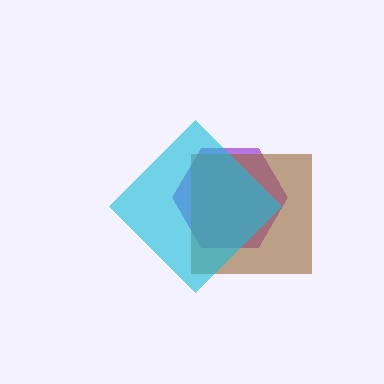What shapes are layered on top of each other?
The layered shapes are: a purple hexagon, a brown square, a cyan diamond.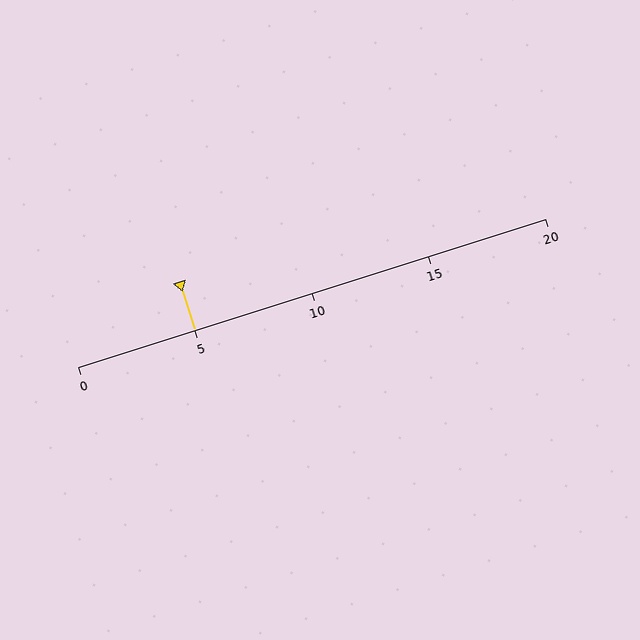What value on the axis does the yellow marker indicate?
The marker indicates approximately 5.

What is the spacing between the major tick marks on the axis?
The major ticks are spaced 5 apart.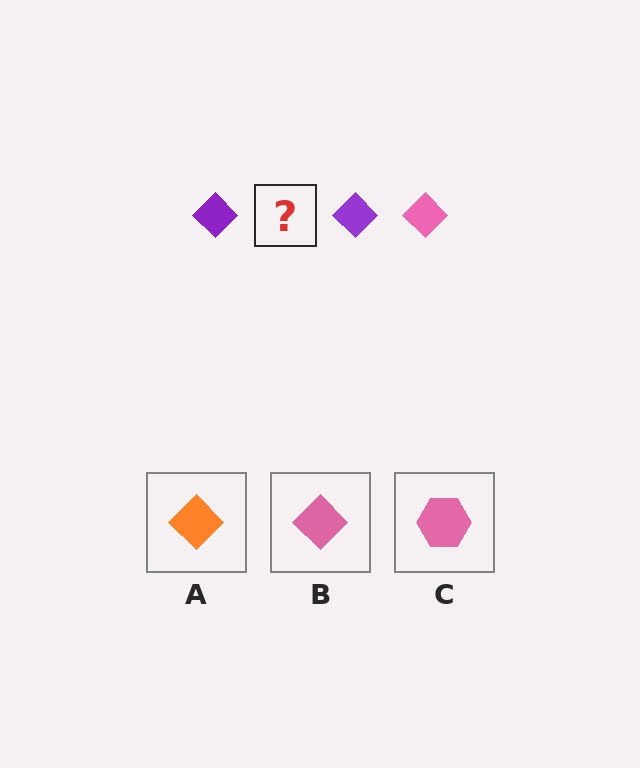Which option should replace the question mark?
Option B.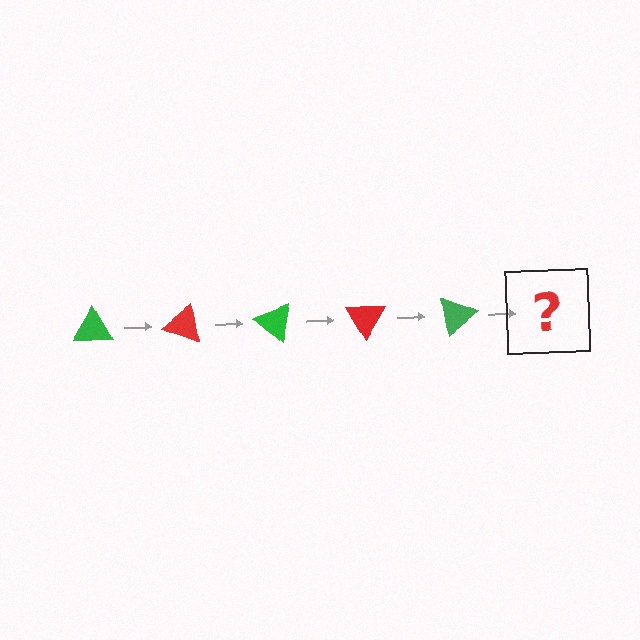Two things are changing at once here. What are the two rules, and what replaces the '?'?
The two rules are that it rotates 20 degrees each step and the color cycles through green and red. The '?' should be a red triangle, rotated 100 degrees from the start.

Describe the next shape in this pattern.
It should be a red triangle, rotated 100 degrees from the start.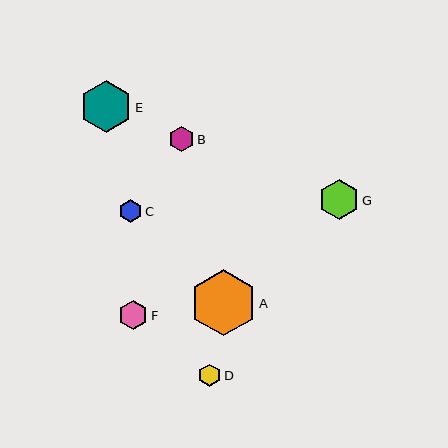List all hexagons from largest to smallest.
From largest to smallest: A, E, G, F, B, C, D.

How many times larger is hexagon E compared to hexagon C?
Hexagon E is approximately 2.3 times the size of hexagon C.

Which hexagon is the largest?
Hexagon A is the largest with a size of approximately 66 pixels.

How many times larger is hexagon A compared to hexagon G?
Hexagon A is approximately 1.6 times the size of hexagon G.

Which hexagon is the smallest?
Hexagon D is the smallest with a size of approximately 22 pixels.